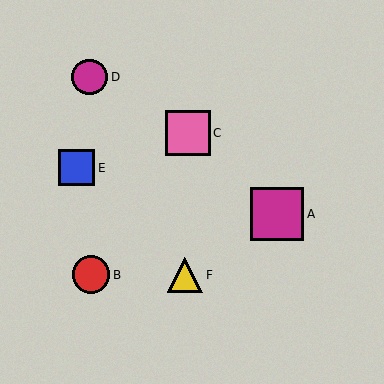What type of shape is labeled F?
Shape F is a yellow triangle.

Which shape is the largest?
The magenta square (labeled A) is the largest.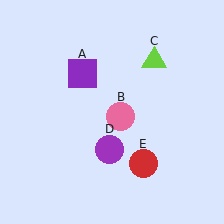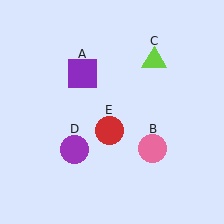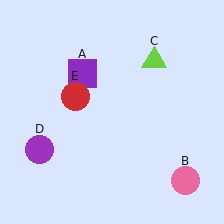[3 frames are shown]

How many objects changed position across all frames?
3 objects changed position: pink circle (object B), purple circle (object D), red circle (object E).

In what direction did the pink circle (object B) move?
The pink circle (object B) moved down and to the right.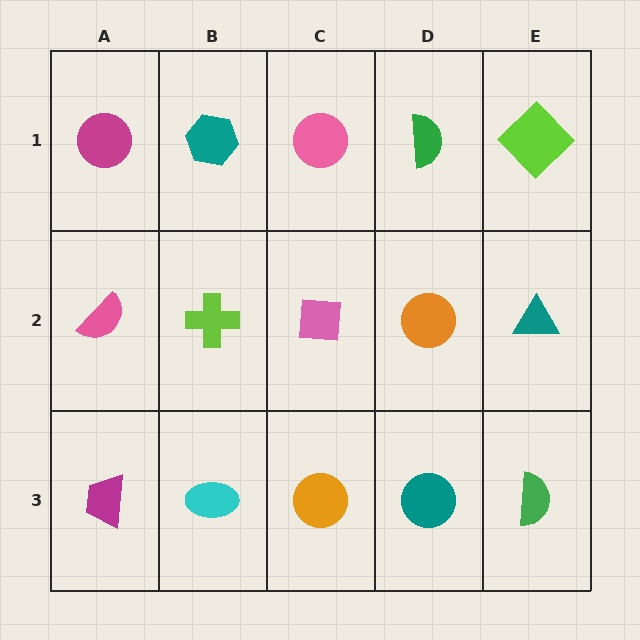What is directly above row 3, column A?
A pink semicircle.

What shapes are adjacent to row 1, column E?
A teal triangle (row 2, column E), a green semicircle (row 1, column D).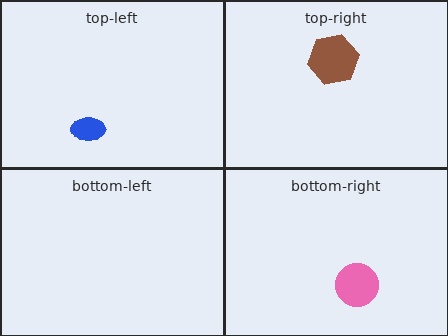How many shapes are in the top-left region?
1.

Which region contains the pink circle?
The bottom-right region.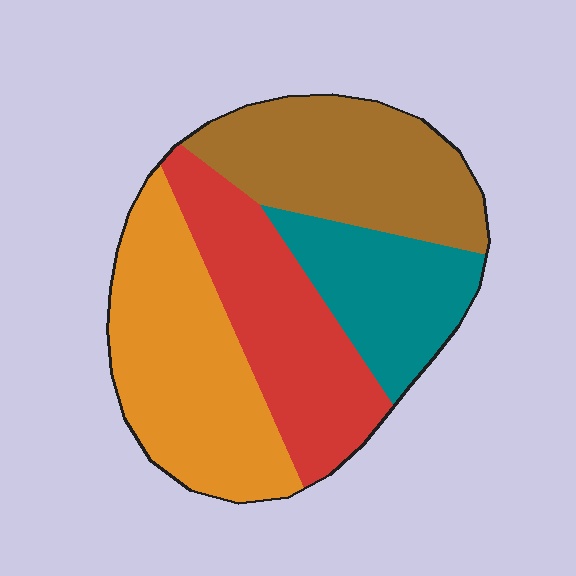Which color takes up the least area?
Teal, at roughly 20%.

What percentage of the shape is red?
Red covers around 25% of the shape.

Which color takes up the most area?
Orange, at roughly 30%.